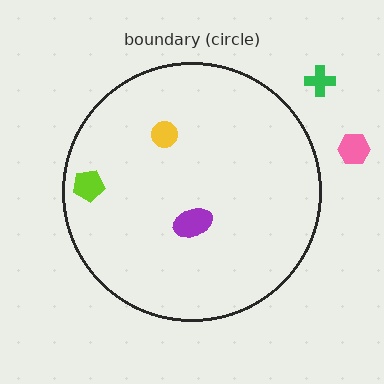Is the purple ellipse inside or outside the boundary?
Inside.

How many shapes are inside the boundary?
3 inside, 2 outside.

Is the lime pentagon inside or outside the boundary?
Inside.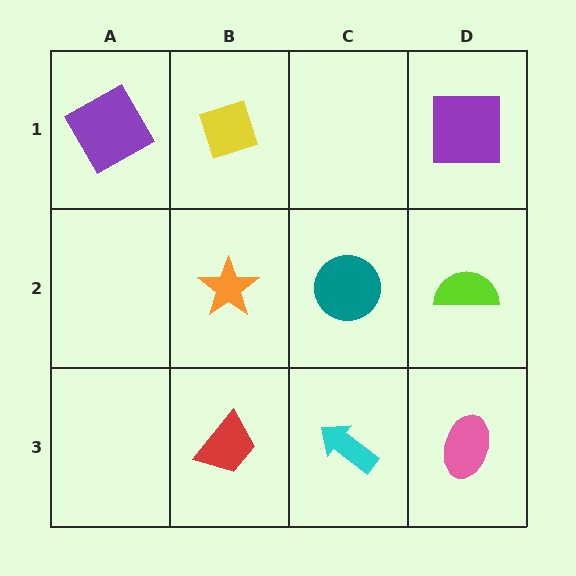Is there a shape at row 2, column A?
No, that cell is empty.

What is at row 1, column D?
A purple square.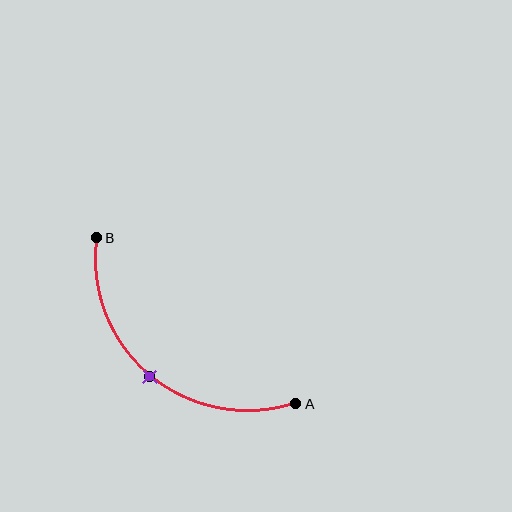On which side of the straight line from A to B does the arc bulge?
The arc bulges below and to the left of the straight line connecting A and B.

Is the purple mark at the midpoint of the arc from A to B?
Yes. The purple mark lies on the arc at equal arc-length from both A and B — it is the arc midpoint.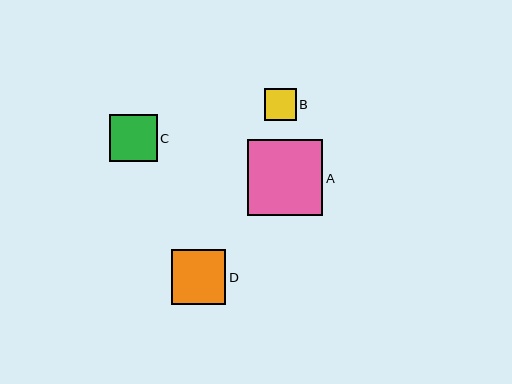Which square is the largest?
Square A is the largest with a size of approximately 76 pixels.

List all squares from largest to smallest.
From largest to smallest: A, D, C, B.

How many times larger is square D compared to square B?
Square D is approximately 1.7 times the size of square B.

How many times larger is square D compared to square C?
Square D is approximately 1.1 times the size of square C.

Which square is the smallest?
Square B is the smallest with a size of approximately 32 pixels.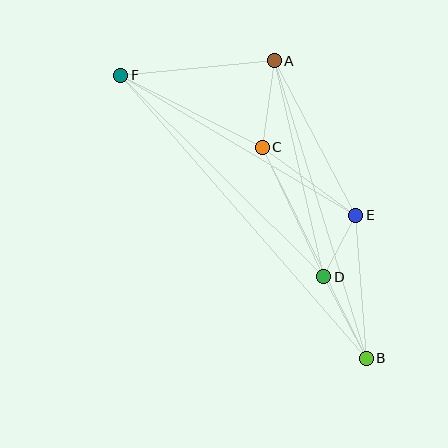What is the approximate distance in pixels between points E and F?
The distance between E and F is approximately 274 pixels.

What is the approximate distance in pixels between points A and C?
The distance between A and C is approximately 87 pixels.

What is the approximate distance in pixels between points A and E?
The distance between A and E is approximately 174 pixels.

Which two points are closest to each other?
Points D and E are closest to each other.